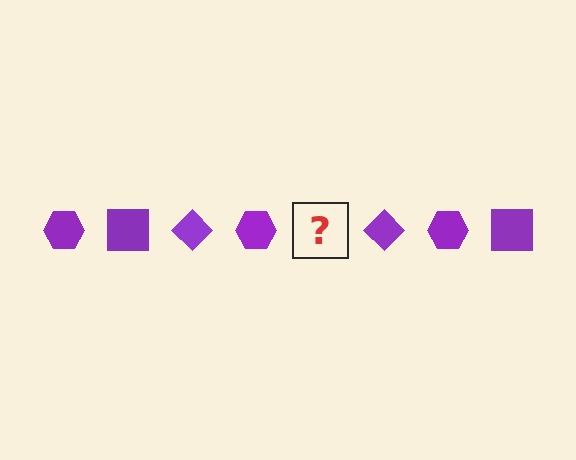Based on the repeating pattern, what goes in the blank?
The blank should be a purple square.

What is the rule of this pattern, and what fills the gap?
The rule is that the pattern cycles through hexagon, square, diamond shapes in purple. The gap should be filled with a purple square.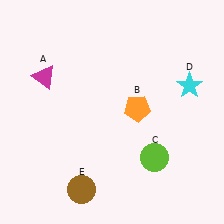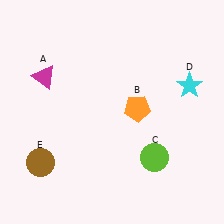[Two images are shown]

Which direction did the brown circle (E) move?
The brown circle (E) moved left.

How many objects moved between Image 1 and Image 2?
1 object moved between the two images.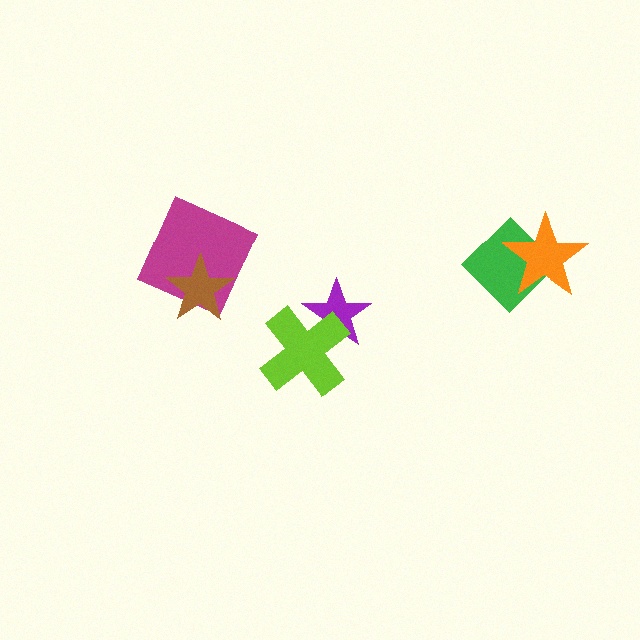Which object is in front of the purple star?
The lime cross is in front of the purple star.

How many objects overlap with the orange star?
1 object overlaps with the orange star.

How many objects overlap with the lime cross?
1 object overlaps with the lime cross.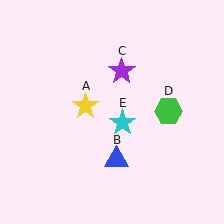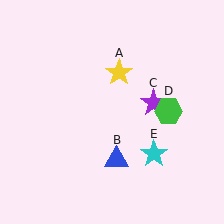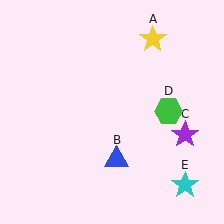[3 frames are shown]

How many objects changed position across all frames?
3 objects changed position: yellow star (object A), purple star (object C), cyan star (object E).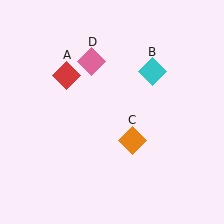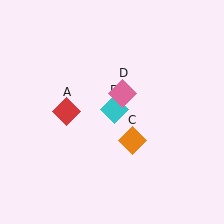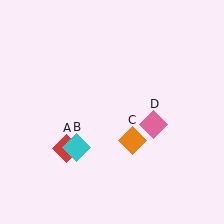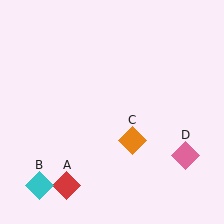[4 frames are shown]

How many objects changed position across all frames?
3 objects changed position: red diamond (object A), cyan diamond (object B), pink diamond (object D).